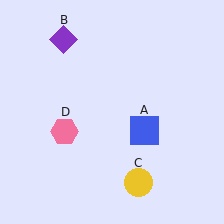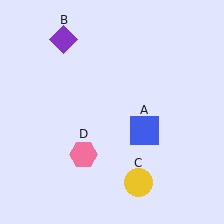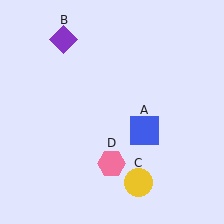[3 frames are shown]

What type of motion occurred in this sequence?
The pink hexagon (object D) rotated counterclockwise around the center of the scene.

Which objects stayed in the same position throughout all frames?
Blue square (object A) and purple diamond (object B) and yellow circle (object C) remained stationary.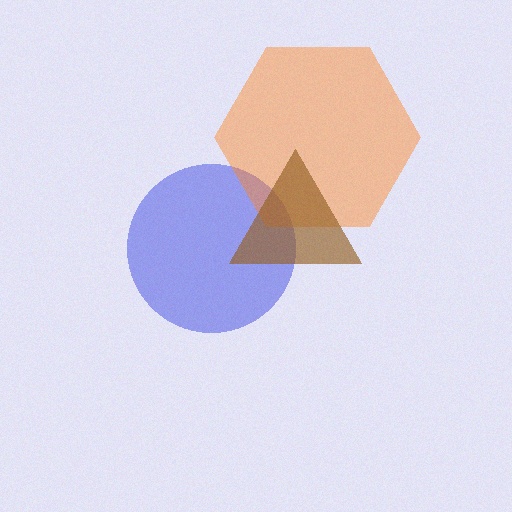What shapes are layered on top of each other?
The layered shapes are: a blue circle, an orange hexagon, a brown triangle.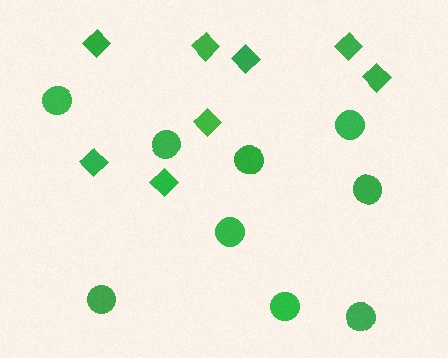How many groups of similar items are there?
There are 2 groups: one group of diamonds (8) and one group of circles (9).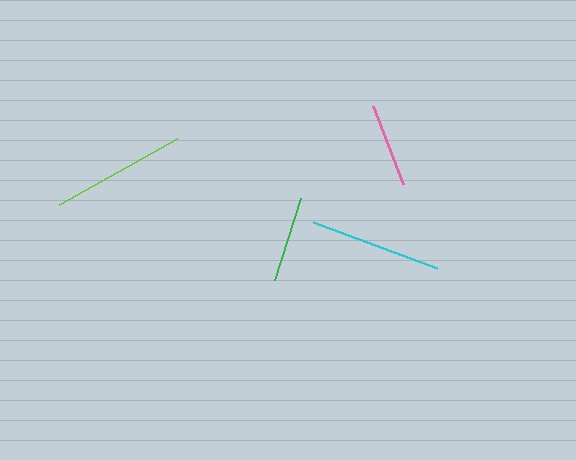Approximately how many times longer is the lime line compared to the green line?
The lime line is approximately 1.6 times the length of the green line.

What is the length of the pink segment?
The pink segment is approximately 83 pixels long.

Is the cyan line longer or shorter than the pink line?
The cyan line is longer than the pink line.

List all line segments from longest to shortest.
From longest to shortest: lime, cyan, green, pink.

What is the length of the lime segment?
The lime segment is approximately 136 pixels long.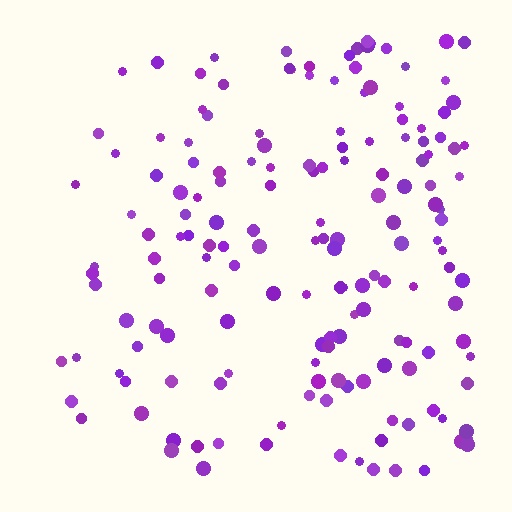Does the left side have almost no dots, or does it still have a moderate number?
Still a moderate number, just noticeably fewer than the right.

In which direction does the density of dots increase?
From left to right, with the right side densest.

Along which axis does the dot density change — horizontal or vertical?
Horizontal.